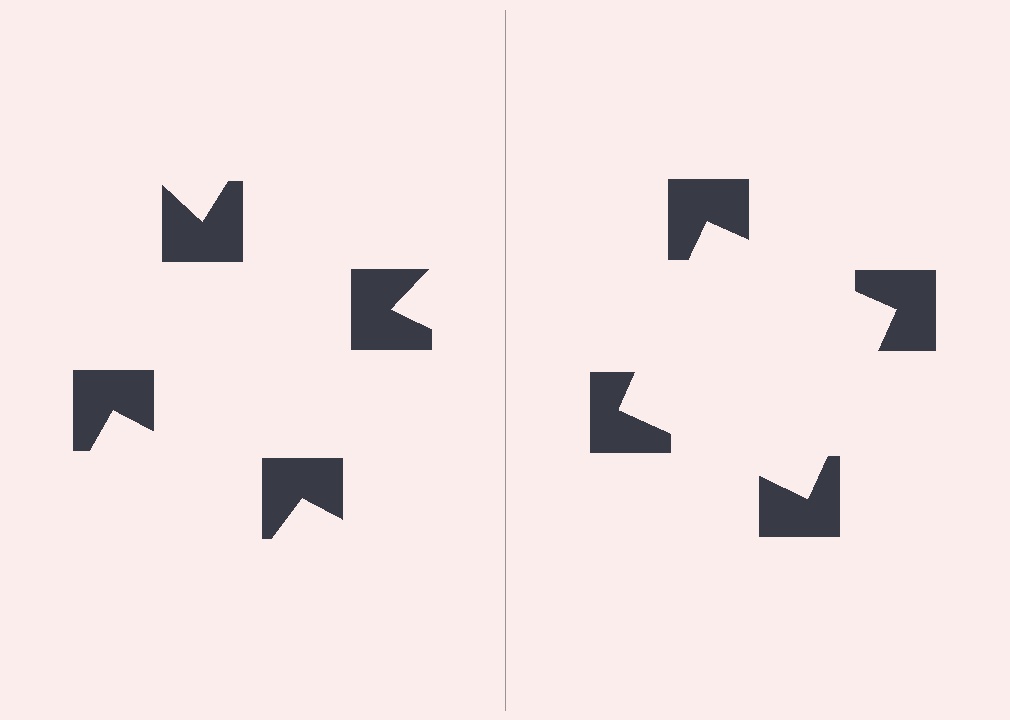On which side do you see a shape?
An illusory square appears on the right side. On the left side the wedge cuts are rotated, so no coherent shape forms.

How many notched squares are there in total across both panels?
8 — 4 on each side.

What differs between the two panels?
The notched squares are positioned identically on both sides; only the wedge orientations differ. On the right they align to a square; on the left they are misaligned.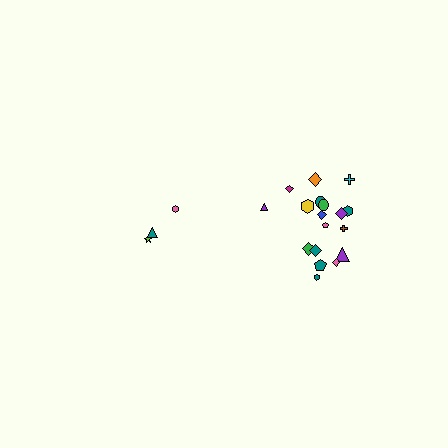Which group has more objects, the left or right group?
The right group.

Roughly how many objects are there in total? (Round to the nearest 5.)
Roughly 20 objects in total.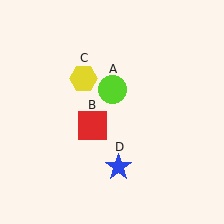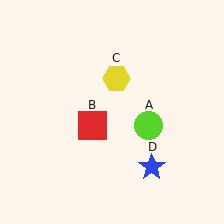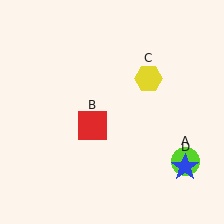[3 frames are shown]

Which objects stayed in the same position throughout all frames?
Red square (object B) remained stationary.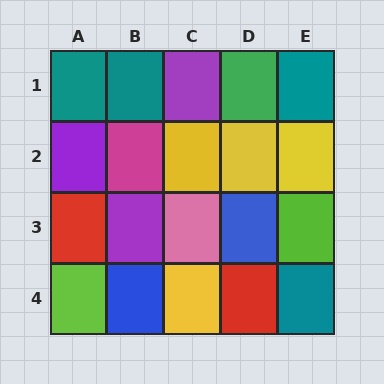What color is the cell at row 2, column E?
Yellow.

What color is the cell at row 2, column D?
Yellow.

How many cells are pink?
1 cell is pink.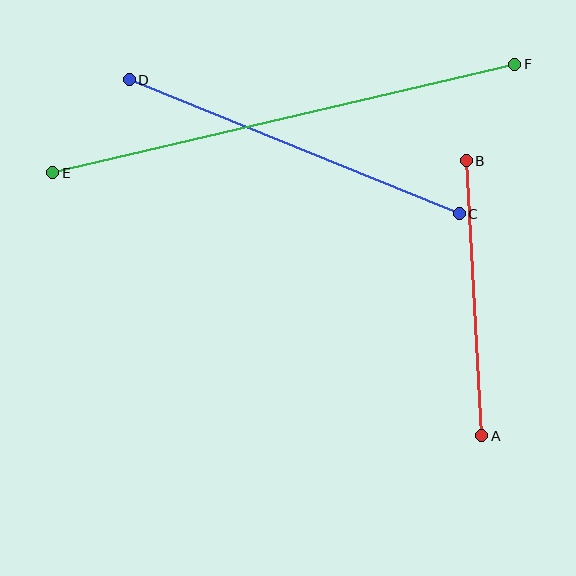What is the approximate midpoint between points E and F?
The midpoint is at approximately (284, 119) pixels.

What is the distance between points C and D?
The distance is approximately 356 pixels.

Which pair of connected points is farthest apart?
Points E and F are farthest apart.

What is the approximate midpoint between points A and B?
The midpoint is at approximately (474, 298) pixels.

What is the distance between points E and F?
The distance is approximately 475 pixels.